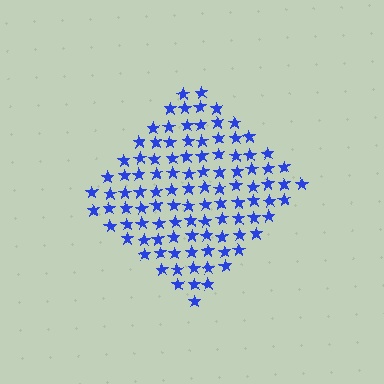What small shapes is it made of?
It is made of small stars.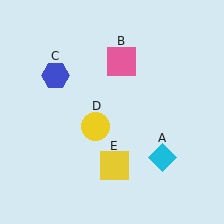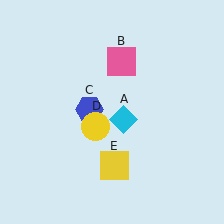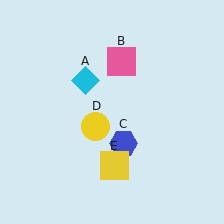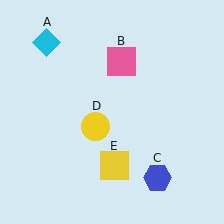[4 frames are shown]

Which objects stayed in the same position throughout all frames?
Pink square (object B) and yellow circle (object D) and yellow square (object E) remained stationary.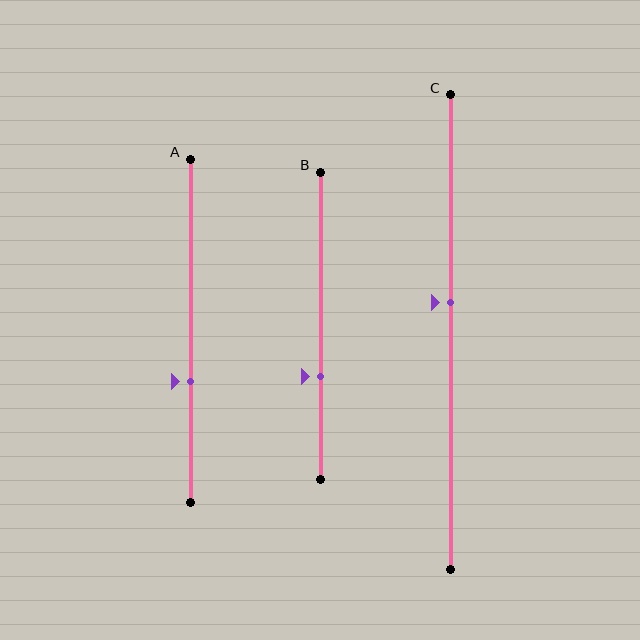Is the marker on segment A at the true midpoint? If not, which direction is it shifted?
No, the marker on segment A is shifted downward by about 15% of the segment length.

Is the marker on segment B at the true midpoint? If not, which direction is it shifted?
No, the marker on segment B is shifted downward by about 16% of the segment length.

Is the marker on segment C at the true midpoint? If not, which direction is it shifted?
No, the marker on segment C is shifted upward by about 6% of the segment length.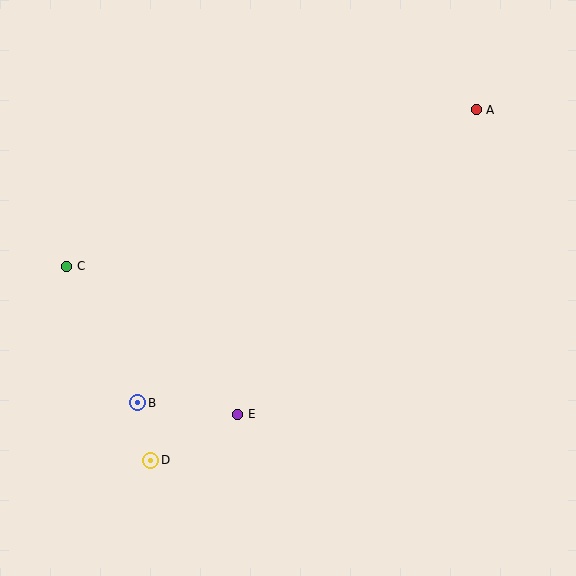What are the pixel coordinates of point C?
Point C is at (67, 266).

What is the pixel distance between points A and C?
The distance between A and C is 438 pixels.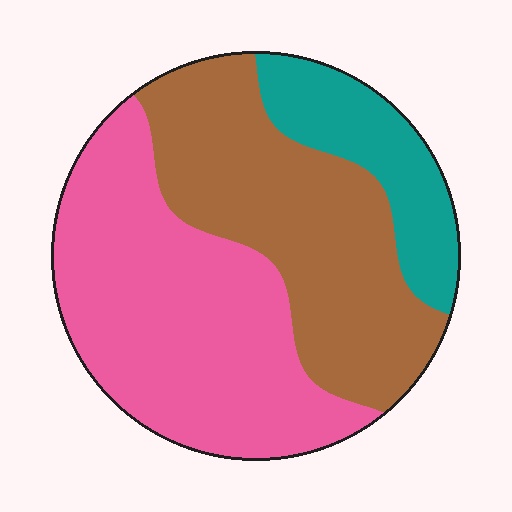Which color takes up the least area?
Teal, at roughly 15%.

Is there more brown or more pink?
Pink.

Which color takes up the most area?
Pink, at roughly 45%.